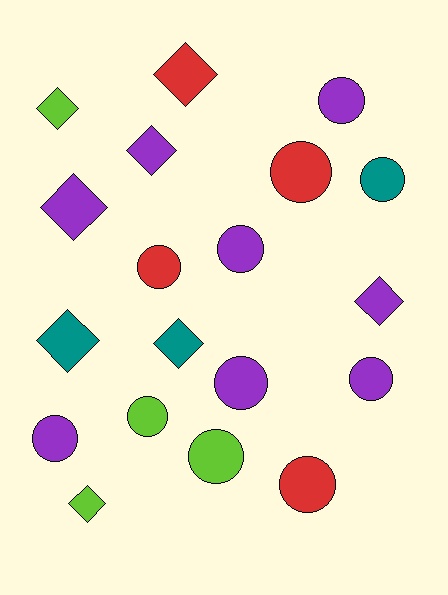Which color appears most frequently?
Purple, with 8 objects.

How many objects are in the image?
There are 19 objects.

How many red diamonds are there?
There is 1 red diamond.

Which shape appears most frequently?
Circle, with 11 objects.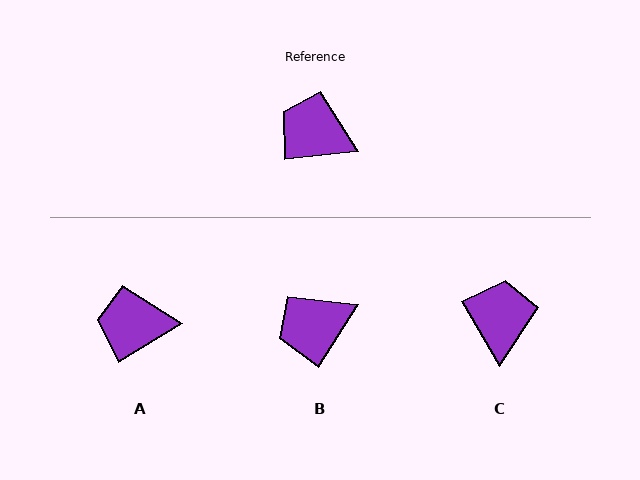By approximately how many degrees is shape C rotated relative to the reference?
Approximately 66 degrees clockwise.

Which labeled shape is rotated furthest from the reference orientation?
C, about 66 degrees away.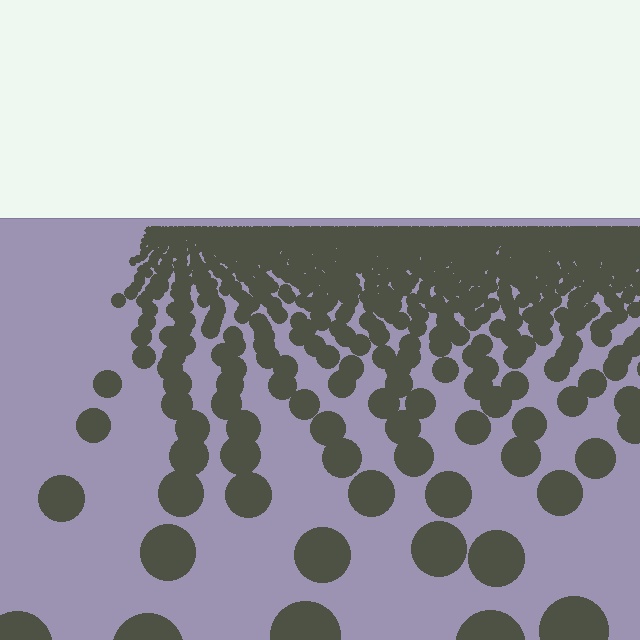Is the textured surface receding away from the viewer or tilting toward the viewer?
The surface is receding away from the viewer. Texture elements get smaller and denser toward the top.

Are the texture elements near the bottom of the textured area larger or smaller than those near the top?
Larger. Near the bottom, elements are closer to the viewer and appear at a bigger on-screen size.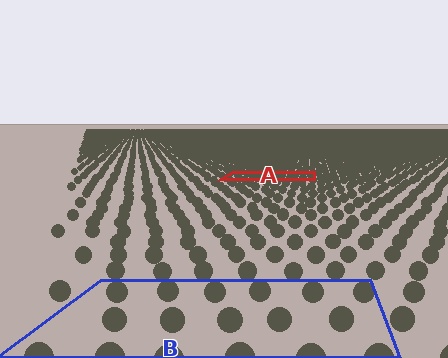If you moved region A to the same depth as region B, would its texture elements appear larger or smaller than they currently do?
They would appear larger. At a closer depth, the same texture elements are projected at a bigger on-screen size.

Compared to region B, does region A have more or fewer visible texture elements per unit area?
Region A has more texture elements per unit area — they are packed more densely because it is farther away.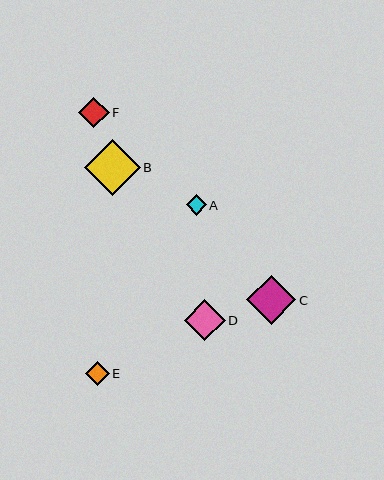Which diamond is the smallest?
Diamond A is the smallest with a size of approximately 20 pixels.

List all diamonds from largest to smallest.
From largest to smallest: B, C, D, F, E, A.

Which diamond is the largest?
Diamond B is the largest with a size of approximately 55 pixels.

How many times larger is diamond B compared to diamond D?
Diamond B is approximately 1.4 times the size of diamond D.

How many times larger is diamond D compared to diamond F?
Diamond D is approximately 1.3 times the size of diamond F.